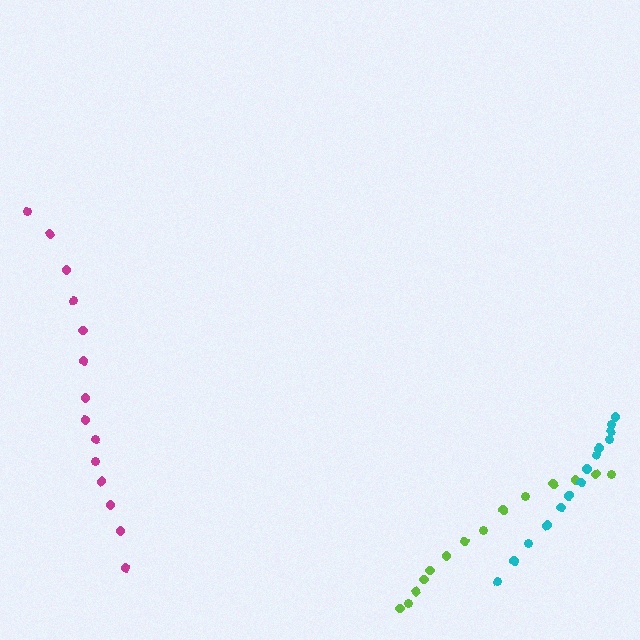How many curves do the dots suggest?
There are 3 distinct paths.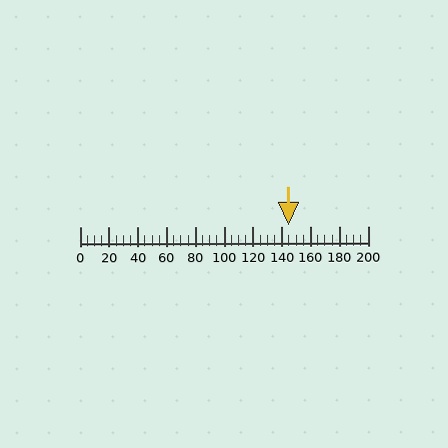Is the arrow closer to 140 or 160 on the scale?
The arrow is closer to 140.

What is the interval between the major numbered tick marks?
The major tick marks are spaced 20 units apart.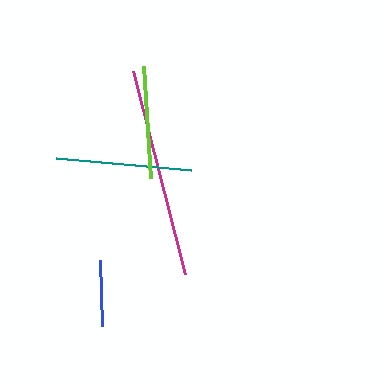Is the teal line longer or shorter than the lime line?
The teal line is longer than the lime line.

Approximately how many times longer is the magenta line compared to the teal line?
The magenta line is approximately 1.5 times the length of the teal line.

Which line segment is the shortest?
The blue line is the shortest at approximately 66 pixels.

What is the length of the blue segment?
The blue segment is approximately 66 pixels long.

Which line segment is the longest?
The magenta line is the longest at approximately 209 pixels.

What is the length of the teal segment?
The teal segment is approximately 135 pixels long.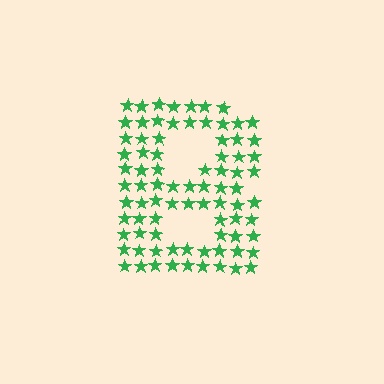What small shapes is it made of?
It is made of small stars.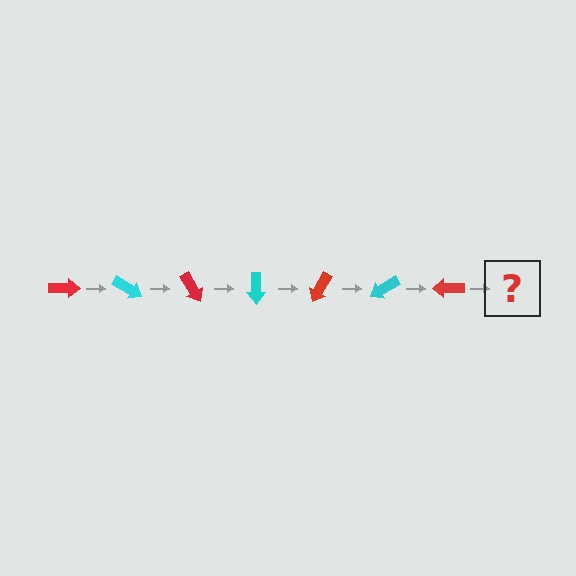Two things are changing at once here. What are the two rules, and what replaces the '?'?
The two rules are that it rotates 30 degrees each step and the color cycles through red and cyan. The '?' should be a cyan arrow, rotated 210 degrees from the start.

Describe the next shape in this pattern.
It should be a cyan arrow, rotated 210 degrees from the start.